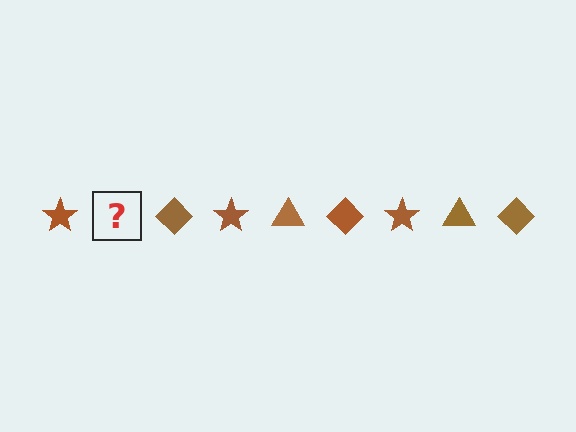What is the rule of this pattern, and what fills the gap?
The rule is that the pattern cycles through star, triangle, diamond shapes in brown. The gap should be filled with a brown triangle.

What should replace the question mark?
The question mark should be replaced with a brown triangle.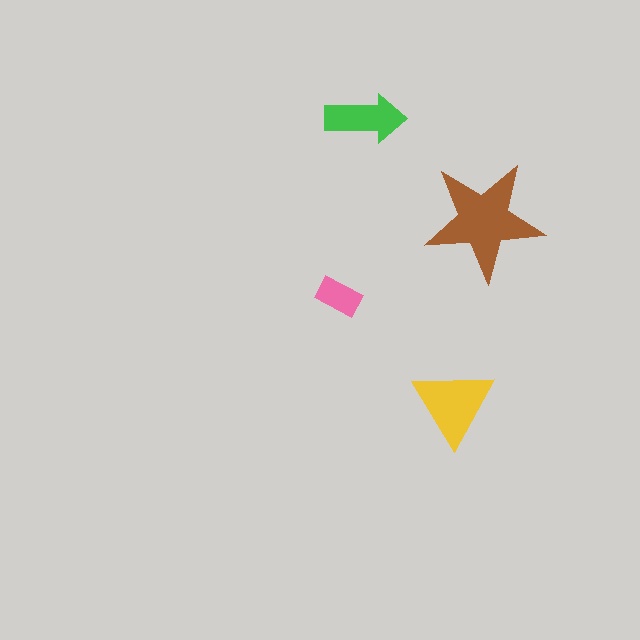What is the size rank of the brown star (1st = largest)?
1st.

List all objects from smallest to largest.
The pink rectangle, the green arrow, the yellow triangle, the brown star.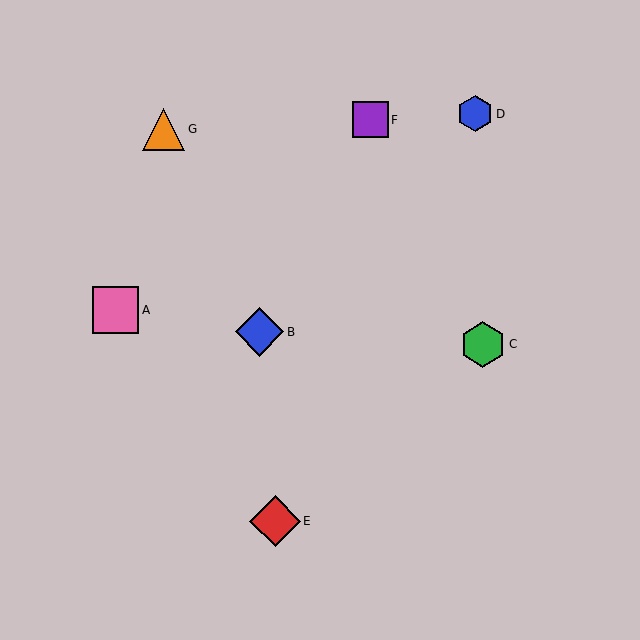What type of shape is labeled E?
Shape E is a red diamond.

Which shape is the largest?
The red diamond (labeled E) is the largest.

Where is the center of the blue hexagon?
The center of the blue hexagon is at (475, 114).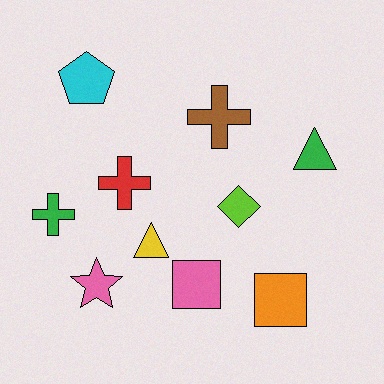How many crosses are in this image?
There are 3 crosses.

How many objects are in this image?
There are 10 objects.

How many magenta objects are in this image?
There are no magenta objects.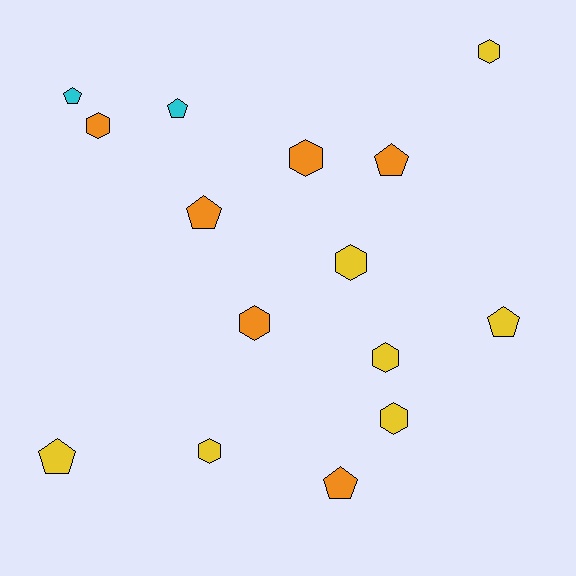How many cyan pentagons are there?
There are 2 cyan pentagons.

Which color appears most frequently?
Yellow, with 7 objects.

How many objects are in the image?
There are 15 objects.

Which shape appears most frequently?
Hexagon, with 8 objects.